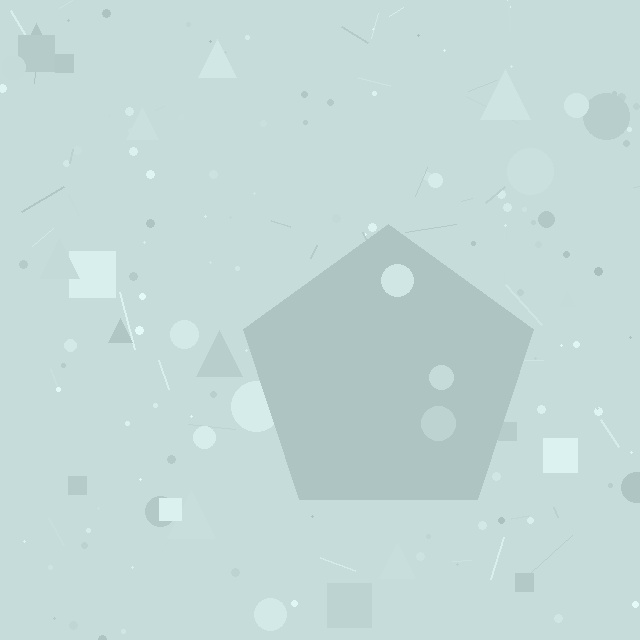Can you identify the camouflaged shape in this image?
The camouflaged shape is a pentagon.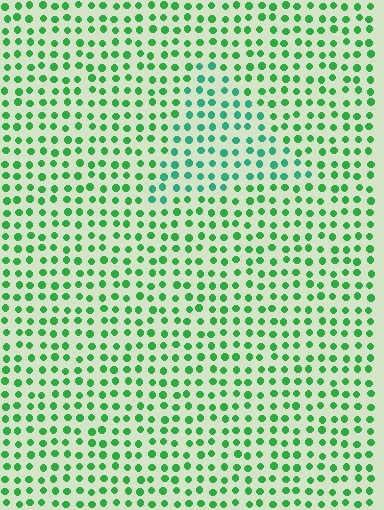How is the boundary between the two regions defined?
The boundary is defined purely by a slight shift in hue (about 29 degrees). Spacing, size, and orientation are identical on both sides.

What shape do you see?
I see a triangle.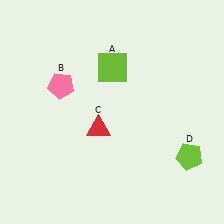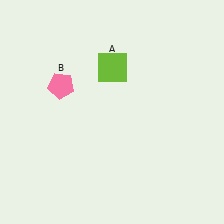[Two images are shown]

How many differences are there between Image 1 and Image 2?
There are 2 differences between the two images.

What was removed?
The red triangle (C), the lime pentagon (D) were removed in Image 2.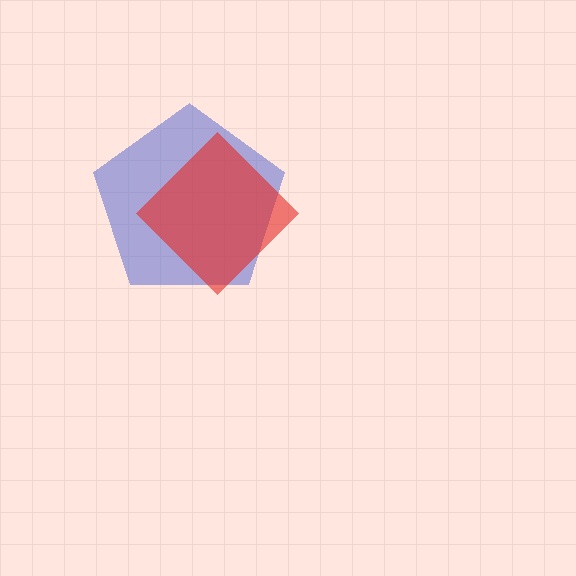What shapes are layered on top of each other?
The layered shapes are: a blue pentagon, a red diamond.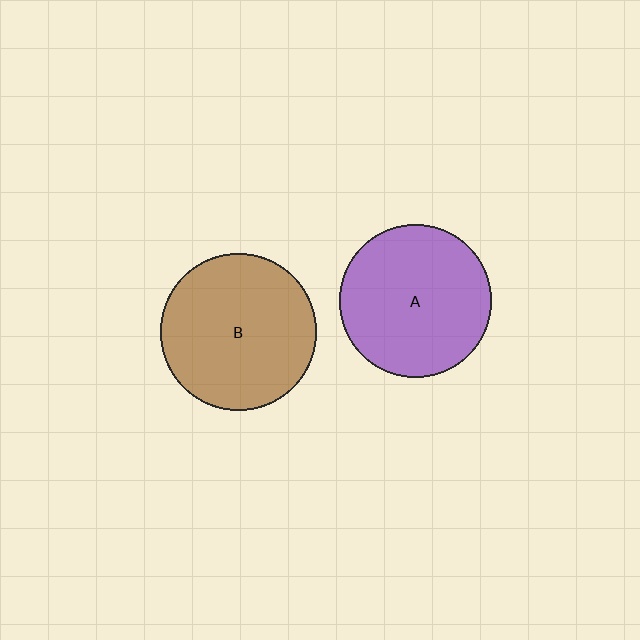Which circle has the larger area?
Circle B (brown).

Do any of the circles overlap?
No, none of the circles overlap.